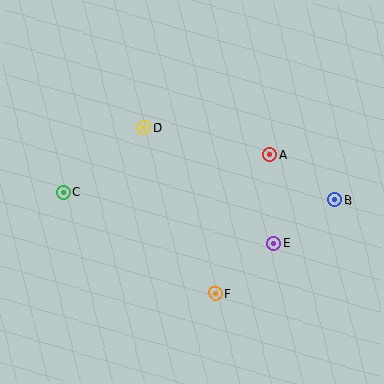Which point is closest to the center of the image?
Point D at (144, 128) is closest to the center.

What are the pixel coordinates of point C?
Point C is at (63, 192).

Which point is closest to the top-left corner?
Point D is closest to the top-left corner.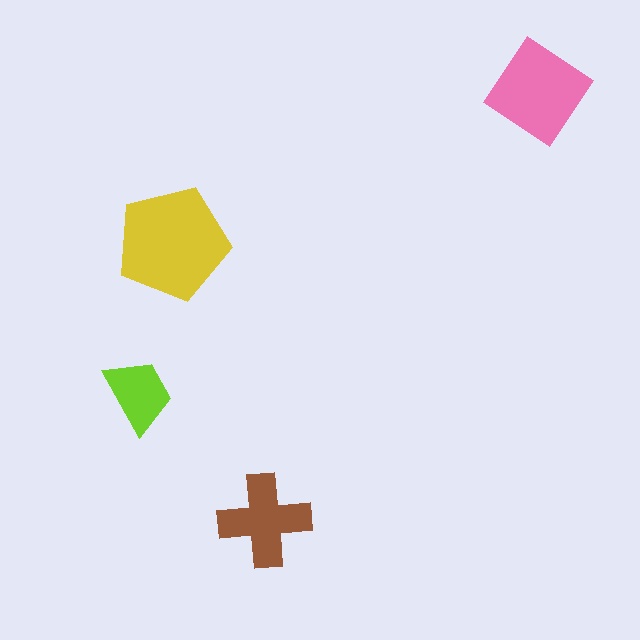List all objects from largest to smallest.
The yellow pentagon, the pink diamond, the brown cross, the lime trapezoid.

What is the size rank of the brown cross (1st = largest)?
3rd.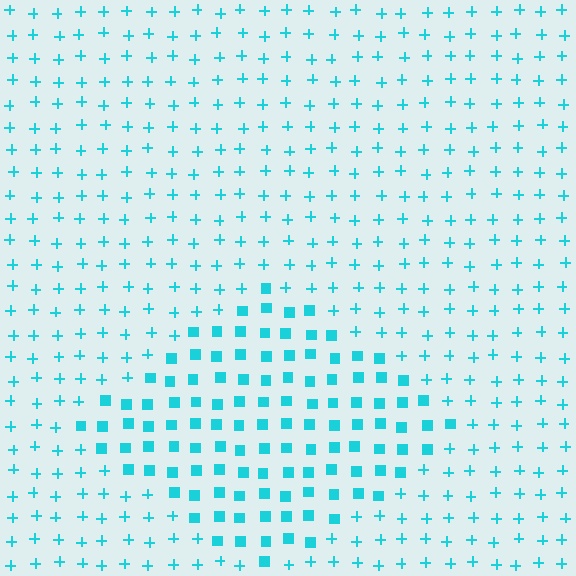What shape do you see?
I see a diamond.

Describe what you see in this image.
The image is filled with small cyan elements arranged in a uniform grid. A diamond-shaped region contains squares, while the surrounding area contains plus signs. The boundary is defined purely by the change in element shape.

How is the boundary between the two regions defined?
The boundary is defined by a change in element shape: squares inside vs. plus signs outside. All elements share the same color and spacing.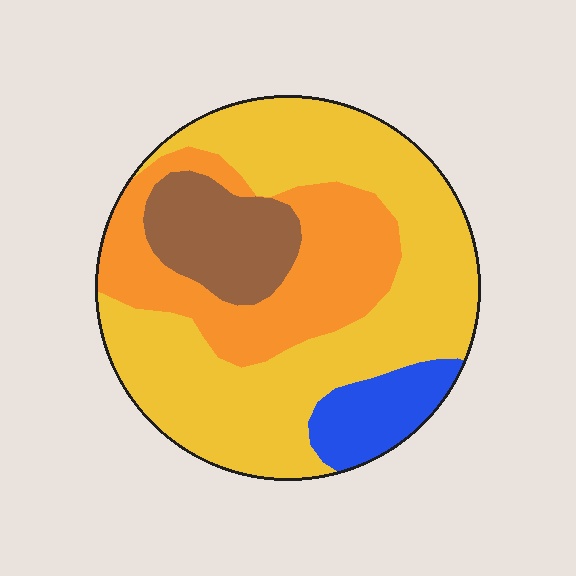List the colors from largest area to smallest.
From largest to smallest: yellow, orange, brown, blue.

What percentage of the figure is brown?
Brown takes up less than a sixth of the figure.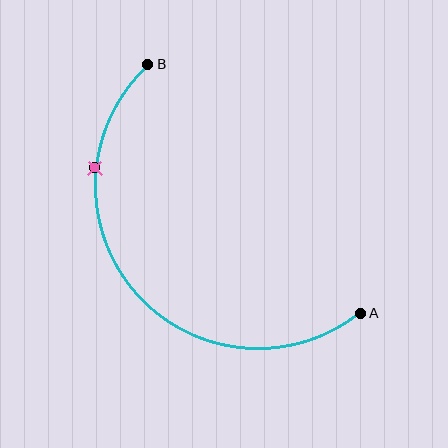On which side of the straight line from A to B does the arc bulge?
The arc bulges below and to the left of the straight line connecting A and B.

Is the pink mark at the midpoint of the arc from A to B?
No. The pink mark lies on the arc but is closer to endpoint B. The arc midpoint would be at the point on the curve equidistant along the arc from both A and B.